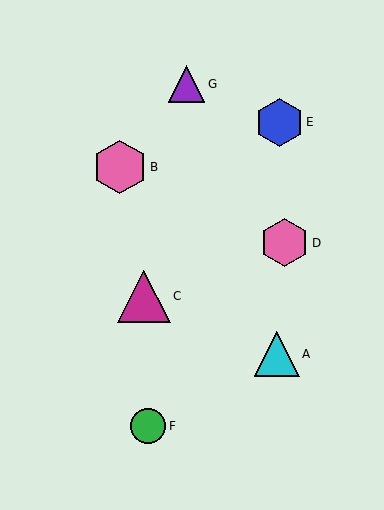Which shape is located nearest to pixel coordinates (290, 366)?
The cyan triangle (labeled A) at (277, 354) is nearest to that location.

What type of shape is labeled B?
Shape B is a pink hexagon.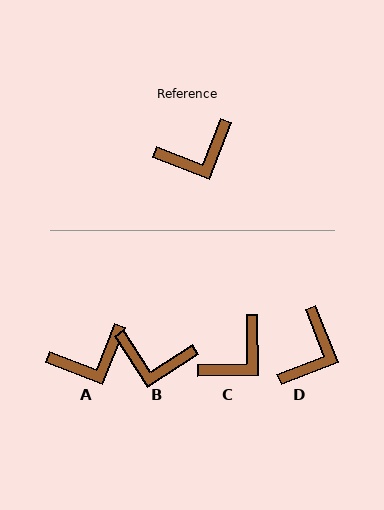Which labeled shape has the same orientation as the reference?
A.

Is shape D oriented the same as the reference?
No, it is off by about 43 degrees.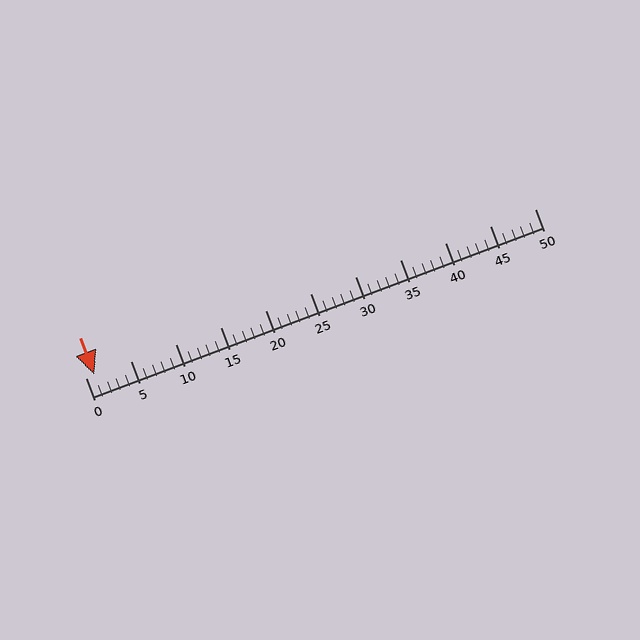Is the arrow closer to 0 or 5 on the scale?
The arrow is closer to 0.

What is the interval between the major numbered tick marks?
The major tick marks are spaced 5 units apart.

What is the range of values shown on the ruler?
The ruler shows values from 0 to 50.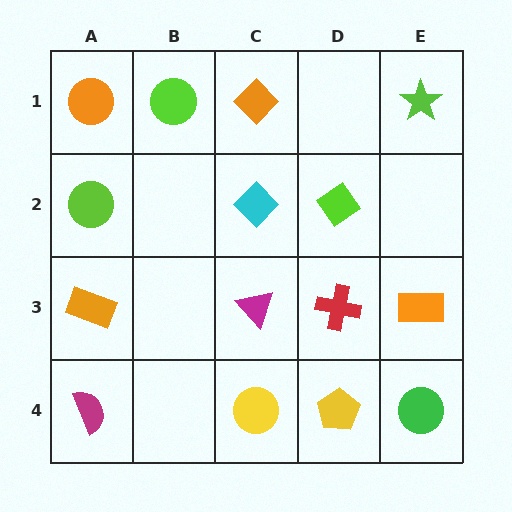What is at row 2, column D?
A lime diamond.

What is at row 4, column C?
A yellow circle.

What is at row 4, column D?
A yellow pentagon.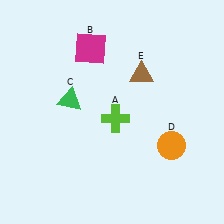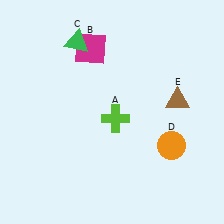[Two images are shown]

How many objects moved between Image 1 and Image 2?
2 objects moved between the two images.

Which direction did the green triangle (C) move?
The green triangle (C) moved up.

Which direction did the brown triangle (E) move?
The brown triangle (E) moved right.